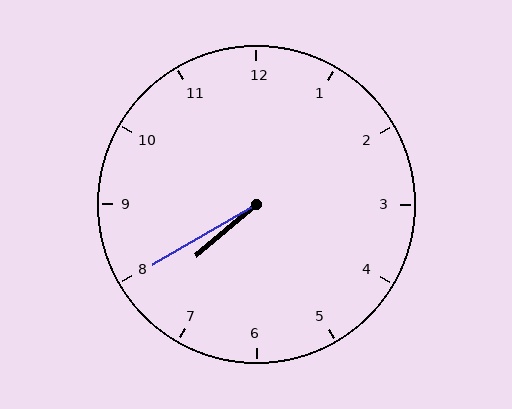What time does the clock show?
7:40.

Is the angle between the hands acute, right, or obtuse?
It is acute.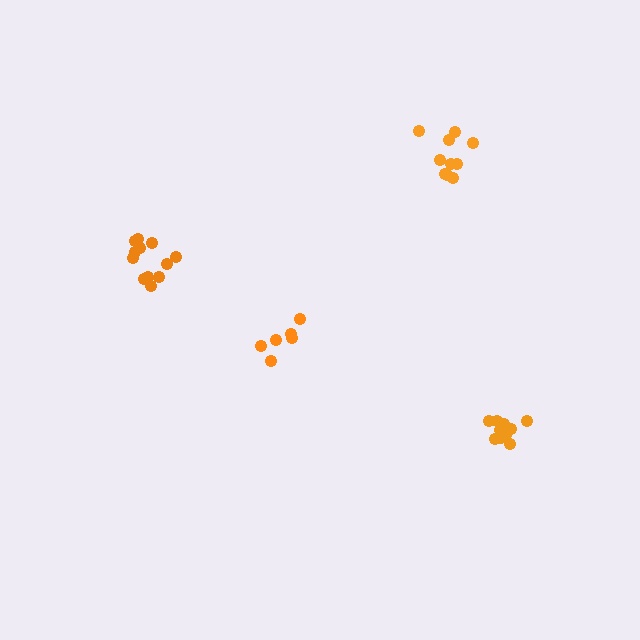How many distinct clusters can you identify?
There are 4 distinct clusters.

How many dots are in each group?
Group 1: 6 dots, Group 2: 10 dots, Group 3: 12 dots, Group 4: 10 dots (38 total).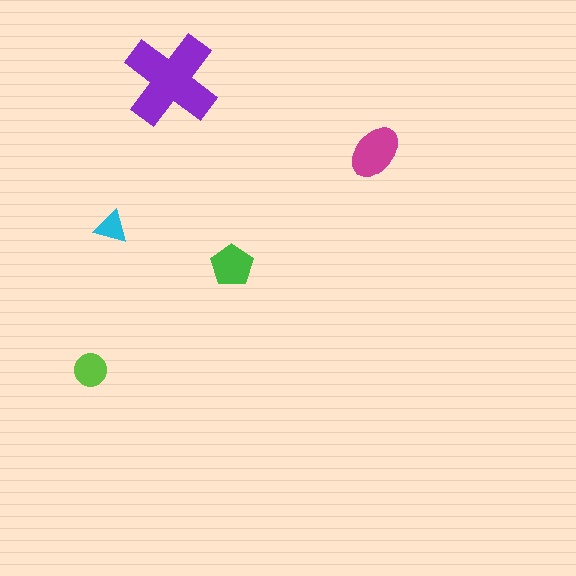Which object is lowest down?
The lime circle is bottommost.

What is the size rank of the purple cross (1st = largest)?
1st.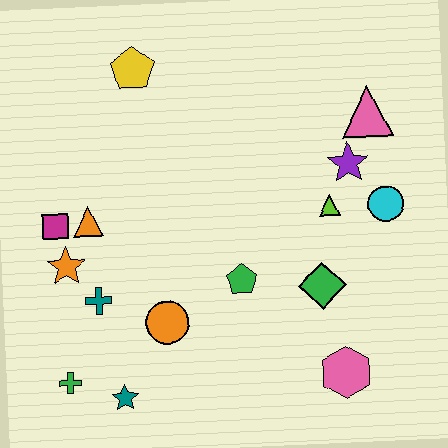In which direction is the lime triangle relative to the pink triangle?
The lime triangle is below the pink triangle.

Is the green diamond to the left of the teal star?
No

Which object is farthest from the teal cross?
The pink triangle is farthest from the teal cross.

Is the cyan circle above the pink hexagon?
Yes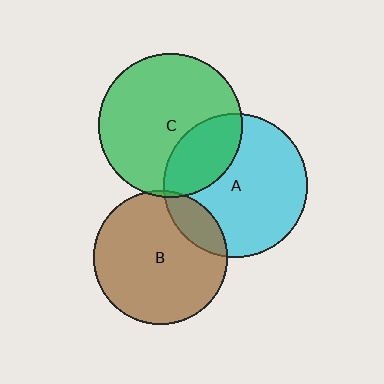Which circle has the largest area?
Circle C (green).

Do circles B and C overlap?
Yes.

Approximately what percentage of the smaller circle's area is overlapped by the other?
Approximately 5%.